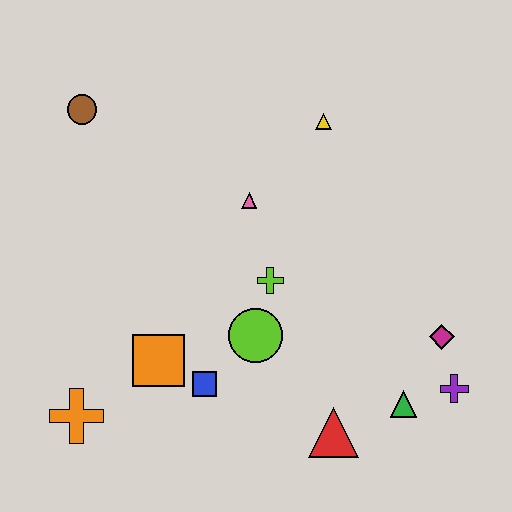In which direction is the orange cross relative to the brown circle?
The orange cross is below the brown circle.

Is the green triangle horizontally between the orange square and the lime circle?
No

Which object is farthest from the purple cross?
The brown circle is farthest from the purple cross.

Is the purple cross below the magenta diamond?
Yes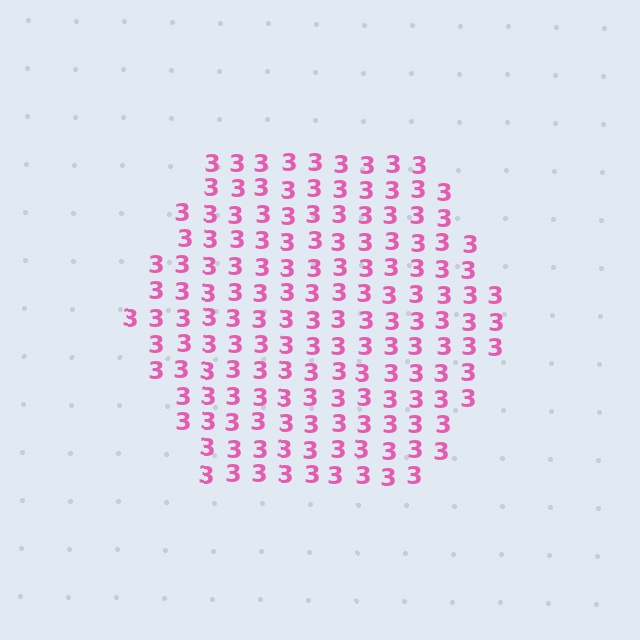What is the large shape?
The large shape is a hexagon.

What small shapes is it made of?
It is made of small digit 3's.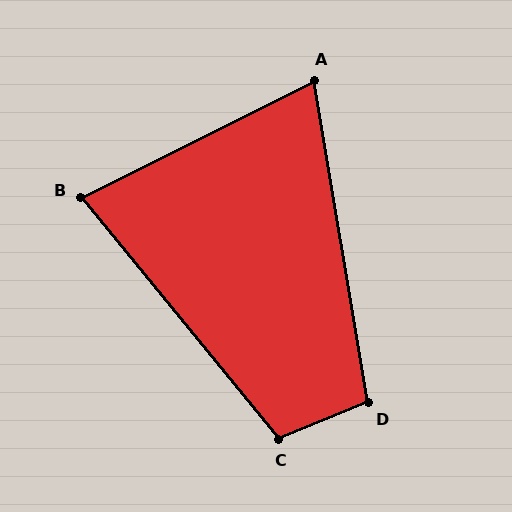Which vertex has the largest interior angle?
C, at approximately 107 degrees.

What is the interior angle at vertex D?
Approximately 103 degrees (obtuse).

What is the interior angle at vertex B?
Approximately 77 degrees (acute).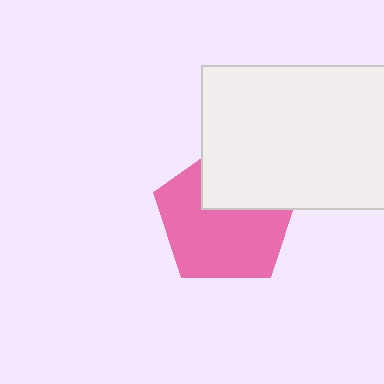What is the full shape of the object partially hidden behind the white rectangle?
The partially hidden object is a pink pentagon.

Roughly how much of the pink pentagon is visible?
Most of it is visible (roughly 67%).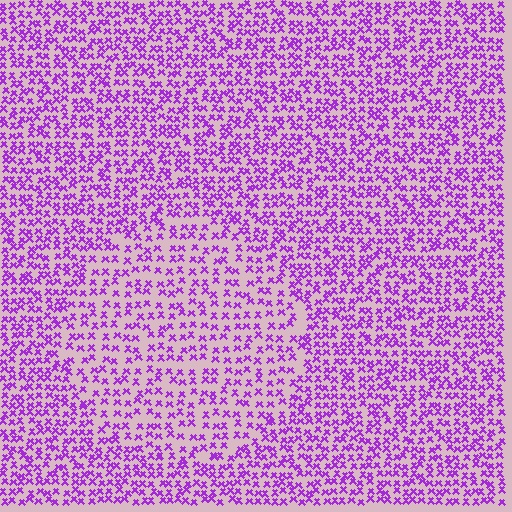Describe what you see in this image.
The image contains small purple elements arranged at two different densities. A circle-shaped region is visible where the elements are less densely packed than the surrounding area.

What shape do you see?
I see a circle.